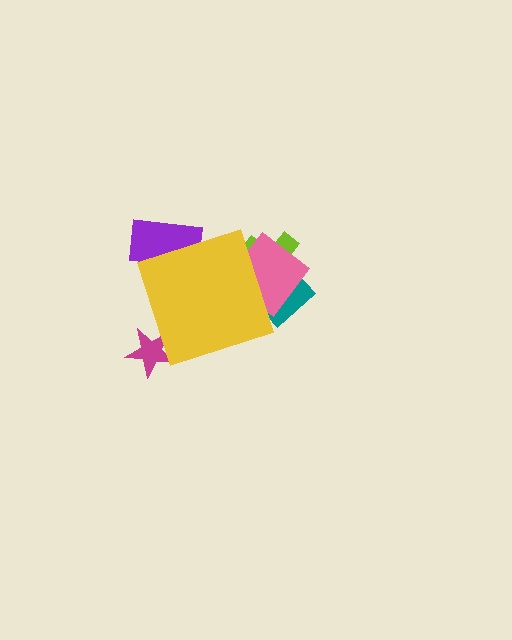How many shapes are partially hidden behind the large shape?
5 shapes are partially hidden.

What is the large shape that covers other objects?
A yellow diamond.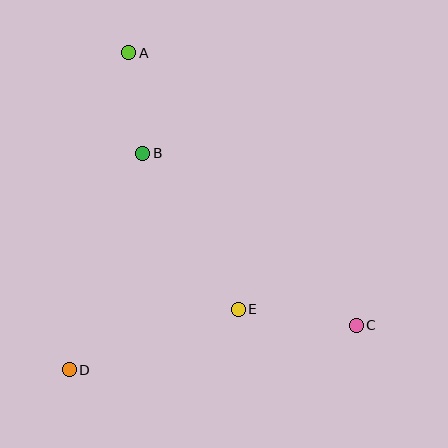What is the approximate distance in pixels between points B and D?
The distance between B and D is approximately 229 pixels.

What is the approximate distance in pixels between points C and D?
The distance between C and D is approximately 290 pixels.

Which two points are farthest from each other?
Points A and C are farthest from each other.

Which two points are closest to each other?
Points A and B are closest to each other.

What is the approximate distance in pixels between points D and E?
The distance between D and E is approximately 179 pixels.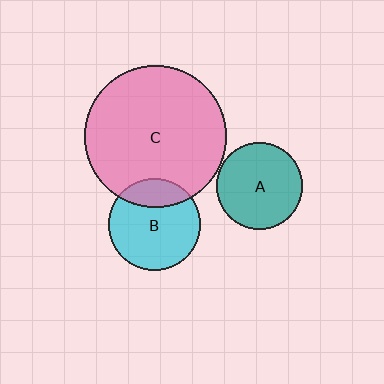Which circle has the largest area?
Circle C (pink).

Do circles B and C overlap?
Yes.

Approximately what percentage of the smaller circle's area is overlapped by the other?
Approximately 25%.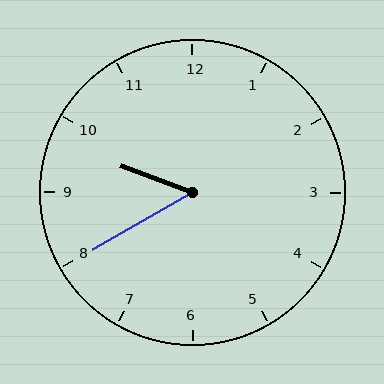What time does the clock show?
9:40.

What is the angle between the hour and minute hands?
Approximately 50 degrees.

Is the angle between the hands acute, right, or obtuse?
It is acute.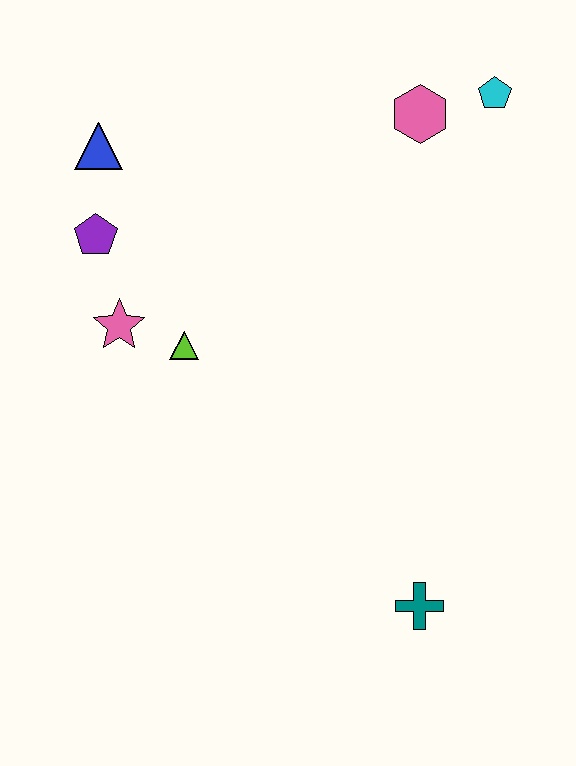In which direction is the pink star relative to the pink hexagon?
The pink star is to the left of the pink hexagon.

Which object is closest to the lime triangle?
The pink star is closest to the lime triangle.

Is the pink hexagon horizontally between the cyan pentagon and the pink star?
Yes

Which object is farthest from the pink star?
The cyan pentagon is farthest from the pink star.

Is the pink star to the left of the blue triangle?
No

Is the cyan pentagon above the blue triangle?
Yes